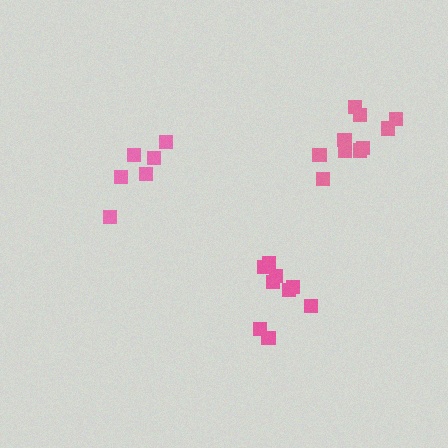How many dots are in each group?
Group 1: 6 dots, Group 2: 10 dots, Group 3: 9 dots (25 total).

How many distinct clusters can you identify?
There are 3 distinct clusters.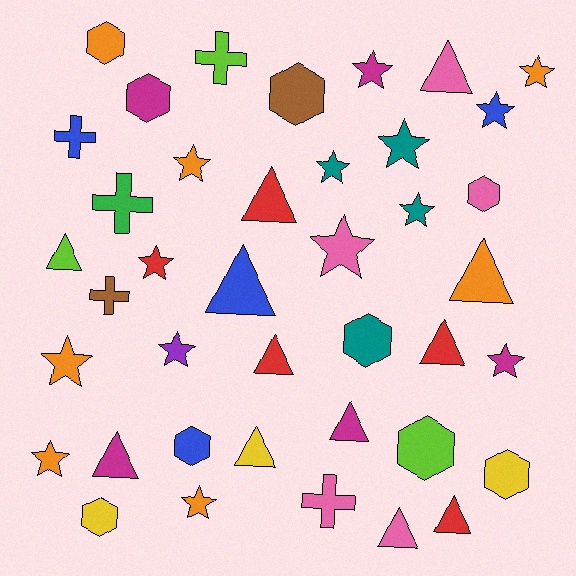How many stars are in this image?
There are 14 stars.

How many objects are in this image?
There are 40 objects.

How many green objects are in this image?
There is 1 green object.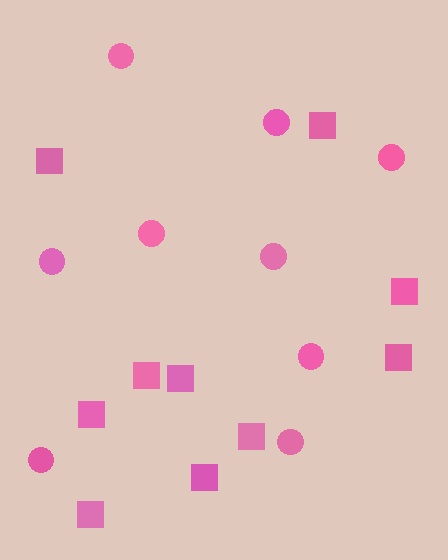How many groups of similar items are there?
There are 2 groups: one group of circles (9) and one group of squares (10).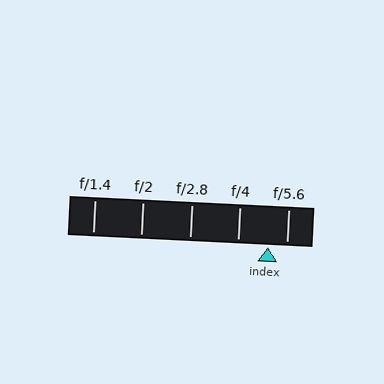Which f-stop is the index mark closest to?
The index mark is closest to f/5.6.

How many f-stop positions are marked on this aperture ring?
There are 5 f-stop positions marked.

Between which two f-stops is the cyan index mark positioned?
The index mark is between f/4 and f/5.6.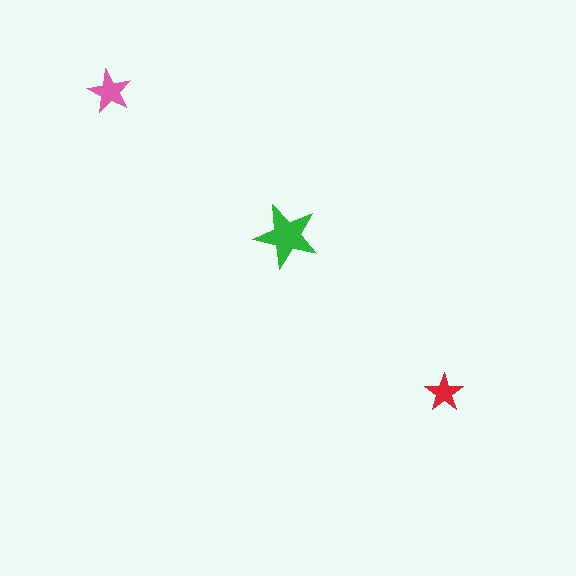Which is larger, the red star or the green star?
The green one.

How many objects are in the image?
There are 3 objects in the image.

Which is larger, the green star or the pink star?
The green one.